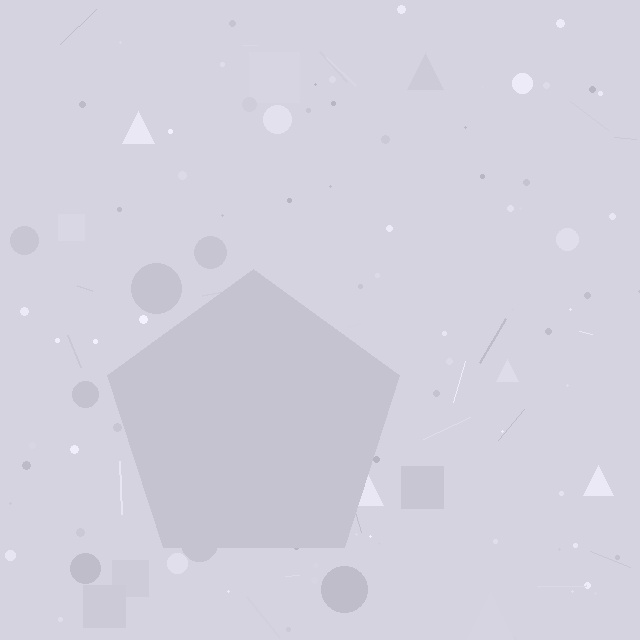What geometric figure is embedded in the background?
A pentagon is embedded in the background.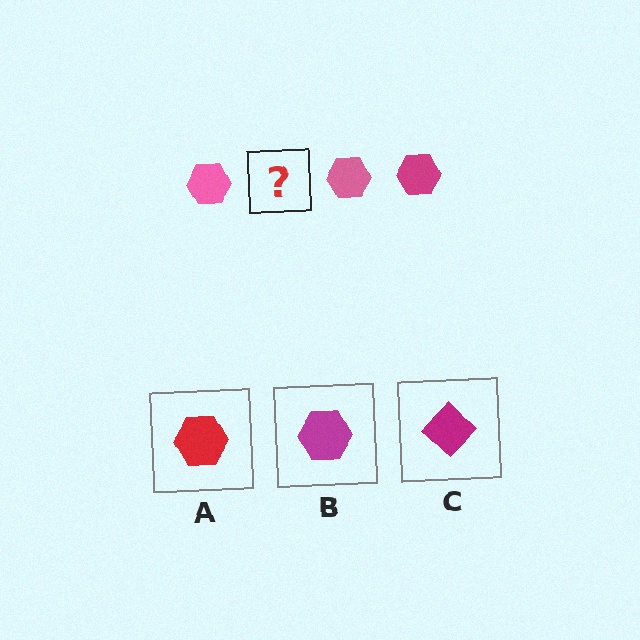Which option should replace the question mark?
Option B.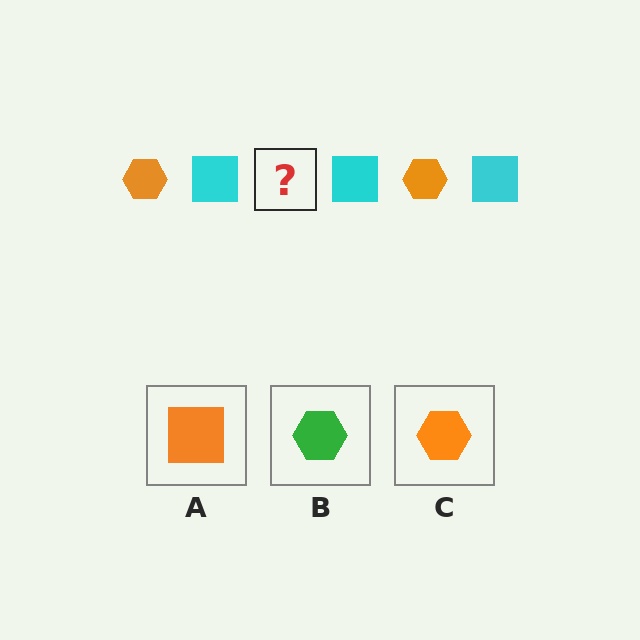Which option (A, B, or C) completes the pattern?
C.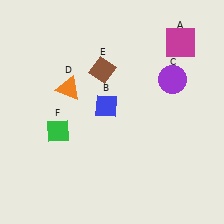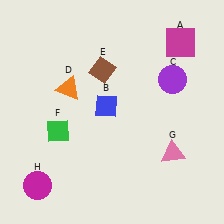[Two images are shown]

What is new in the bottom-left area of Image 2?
A magenta circle (H) was added in the bottom-left area of Image 2.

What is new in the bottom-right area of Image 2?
A pink triangle (G) was added in the bottom-right area of Image 2.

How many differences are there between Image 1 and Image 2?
There are 2 differences between the two images.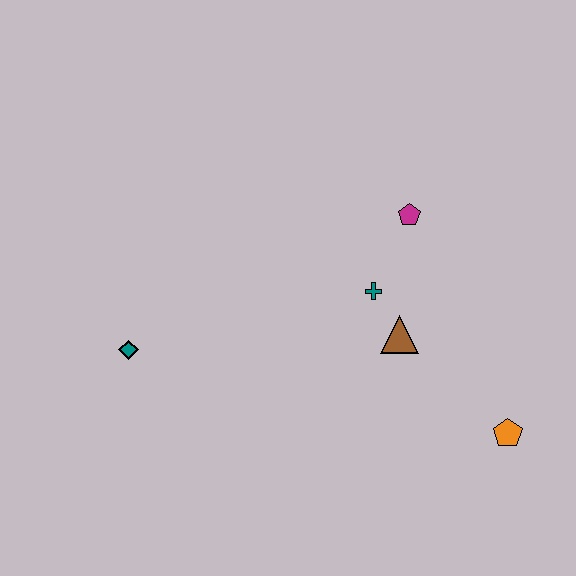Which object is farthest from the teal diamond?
The orange pentagon is farthest from the teal diamond.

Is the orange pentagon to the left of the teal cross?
No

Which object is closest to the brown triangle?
The teal cross is closest to the brown triangle.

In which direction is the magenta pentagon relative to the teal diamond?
The magenta pentagon is to the right of the teal diamond.